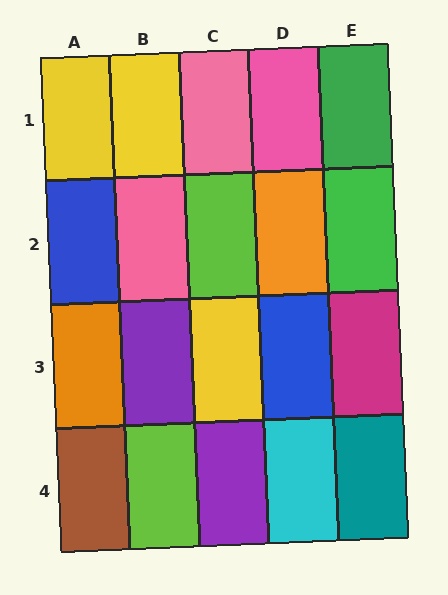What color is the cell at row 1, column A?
Yellow.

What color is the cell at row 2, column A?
Blue.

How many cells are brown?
1 cell is brown.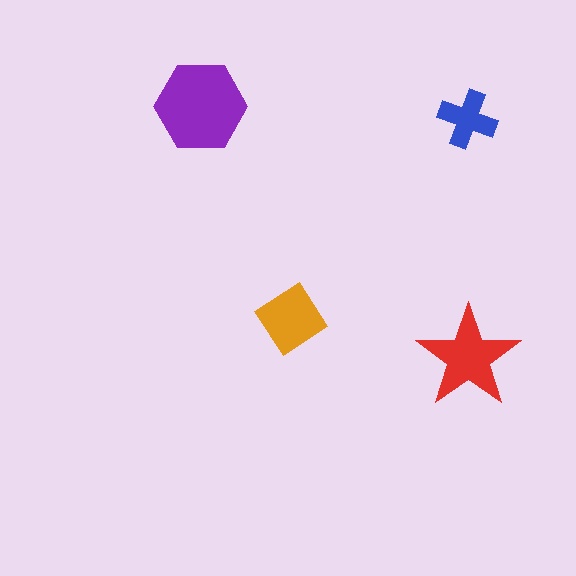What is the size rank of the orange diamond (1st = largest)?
3rd.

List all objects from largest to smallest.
The purple hexagon, the red star, the orange diamond, the blue cross.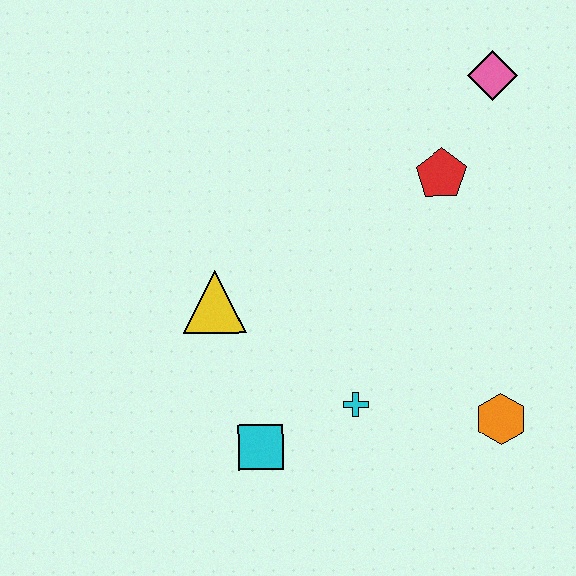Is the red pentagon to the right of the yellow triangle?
Yes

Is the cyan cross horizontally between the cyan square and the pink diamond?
Yes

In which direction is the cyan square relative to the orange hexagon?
The cyan square is to the left of the orange hexagon.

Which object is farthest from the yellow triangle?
The pink diamond is farthest from the yellow triangle.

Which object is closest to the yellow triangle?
The cyan square is closest to the yellow triangle.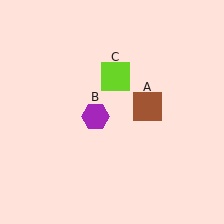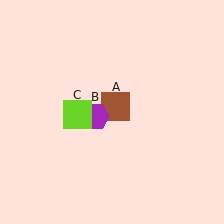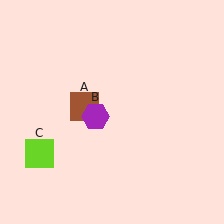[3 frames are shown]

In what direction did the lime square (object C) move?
The lime square (object C) moved down and to the left.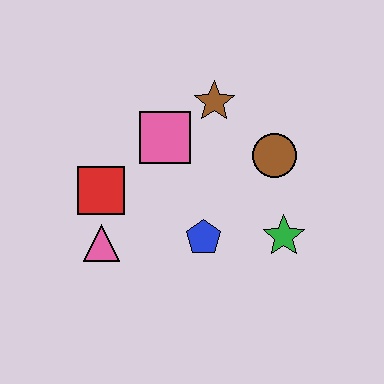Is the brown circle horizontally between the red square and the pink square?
No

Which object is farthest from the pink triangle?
The brown circle is farthest from the pink triangle.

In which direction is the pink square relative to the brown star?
The pink square is to the left of the brown star.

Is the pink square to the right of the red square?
Yes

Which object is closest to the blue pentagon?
The green star is closest to the blue pentagon.